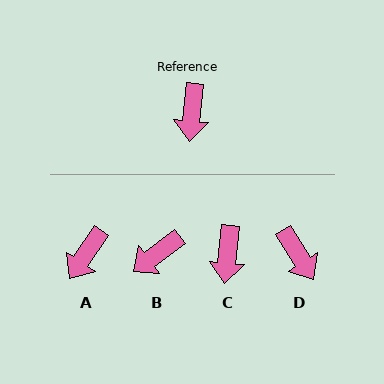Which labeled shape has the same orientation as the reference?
C.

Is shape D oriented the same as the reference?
No, it is off by about 37 degrees.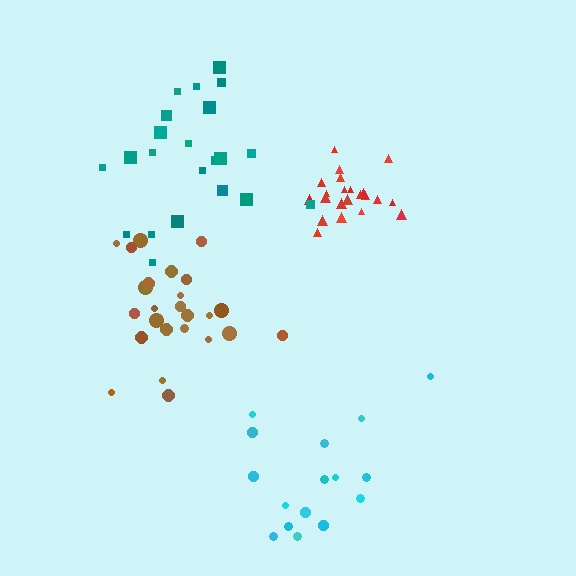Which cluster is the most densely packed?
Red.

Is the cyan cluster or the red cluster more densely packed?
Red.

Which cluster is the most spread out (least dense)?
Cyan.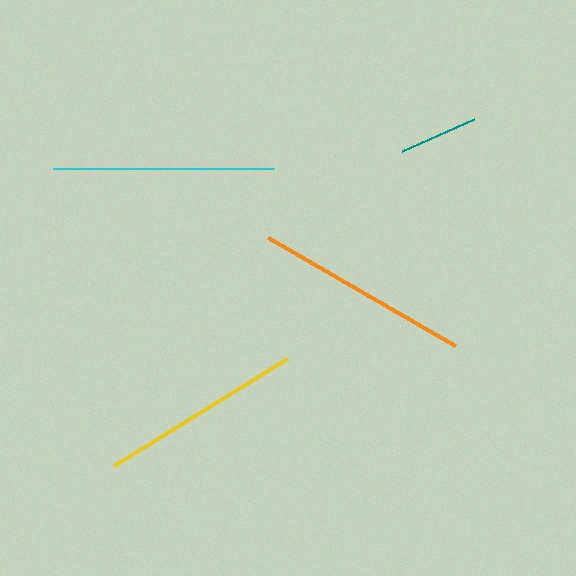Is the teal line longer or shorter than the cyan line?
The cyan line is longer than the teal line.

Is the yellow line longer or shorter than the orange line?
The orange line is longer than the yellow line.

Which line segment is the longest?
The cyan line is the longest at approximately 221 pixels.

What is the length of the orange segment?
The orange segment is approximately 216 pixels long.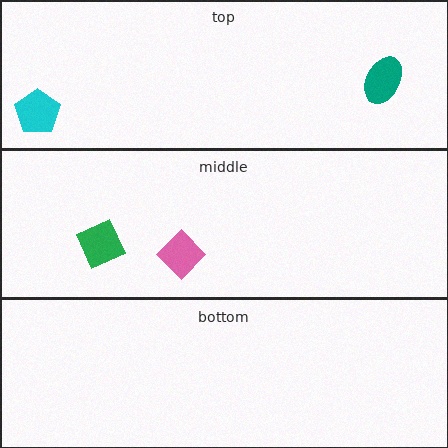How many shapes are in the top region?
2.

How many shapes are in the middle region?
2.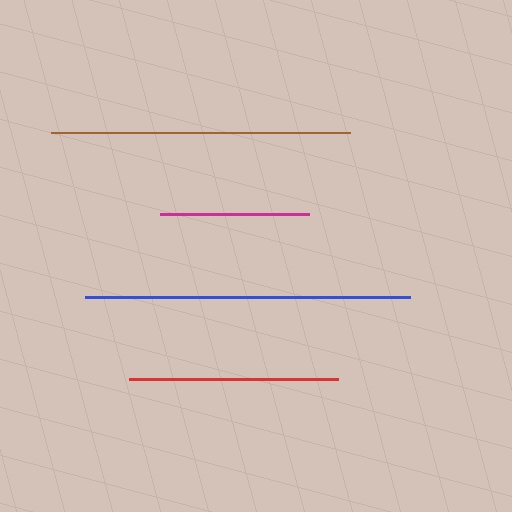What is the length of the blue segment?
The blue segment is approximately 326 pixels long.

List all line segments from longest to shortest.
From longest to shortest: blue, brown, red, magenta.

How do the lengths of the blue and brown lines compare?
The blue and brown lines are approximately the same length.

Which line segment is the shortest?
The magenta line is the shortest at approximately 149 pixels.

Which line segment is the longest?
The blue line is the longest at approximately 326 pixels.